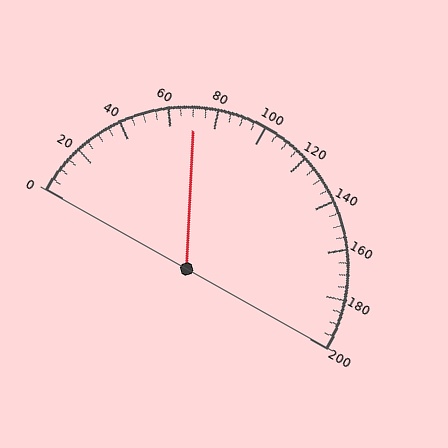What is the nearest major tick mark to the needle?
The nearest major tick mark is 80.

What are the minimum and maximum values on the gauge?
The gauge ranges from 0 to 200.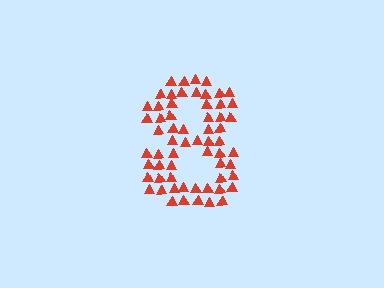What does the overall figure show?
The overall figure shows the digit 8.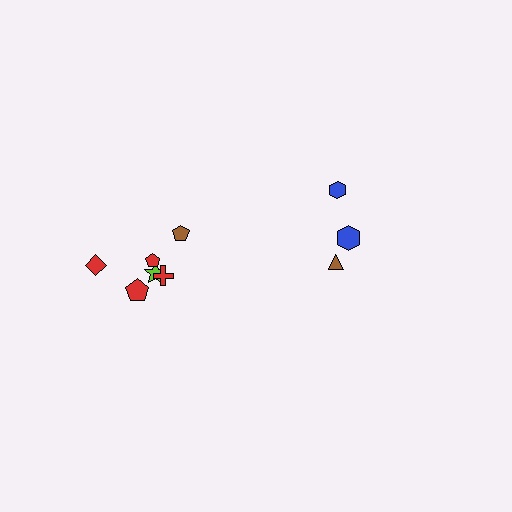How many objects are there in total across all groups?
There are 9 objects.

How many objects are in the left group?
There are 6 objects.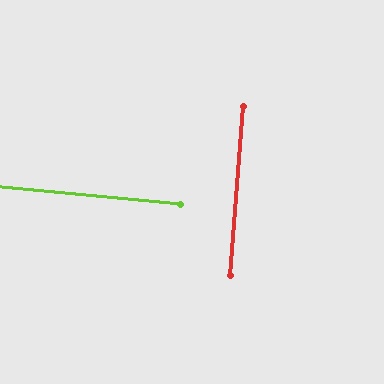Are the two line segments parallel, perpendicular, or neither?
Perpendicular — they meet at approximately 89°.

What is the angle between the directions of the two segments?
Approximately 89 degrees.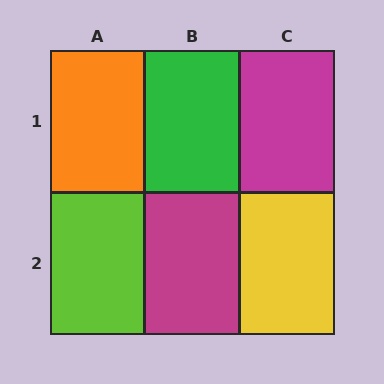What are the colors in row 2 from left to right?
Lime, magenta, yellow.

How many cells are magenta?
2 cells are magenta.